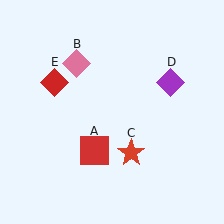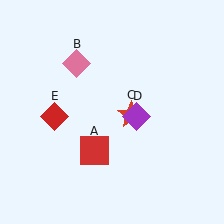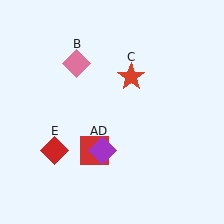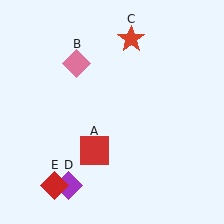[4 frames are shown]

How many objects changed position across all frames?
3 objects changed position: red star (object C), purple diamond (object D), red diamond (object E).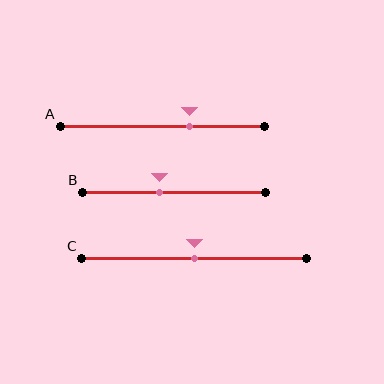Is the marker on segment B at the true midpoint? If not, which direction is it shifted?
No, the marker on segment B is shifted to the left by about 8% of the segment length.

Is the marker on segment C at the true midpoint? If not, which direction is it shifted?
Yes, the marker on segment C is at the true midpoint.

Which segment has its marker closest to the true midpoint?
Segment C has its marker closest to the true midpoint.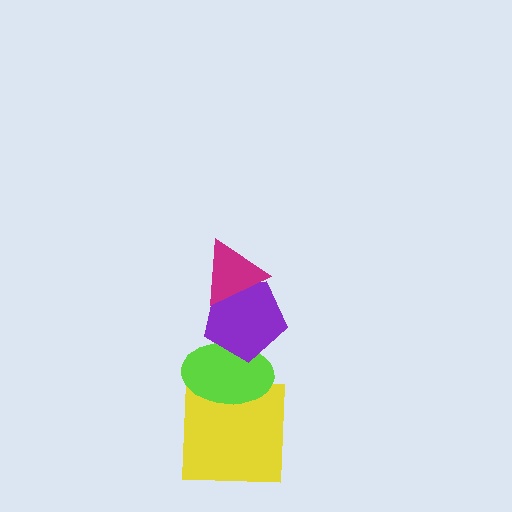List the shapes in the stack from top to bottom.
From top to bottom: the magenta triangle, the purple pentagon, the lime ellipse, the yellow square.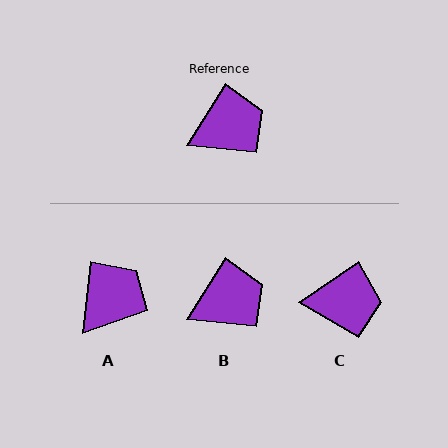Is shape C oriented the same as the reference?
No, it is off by about 25 degrees.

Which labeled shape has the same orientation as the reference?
B.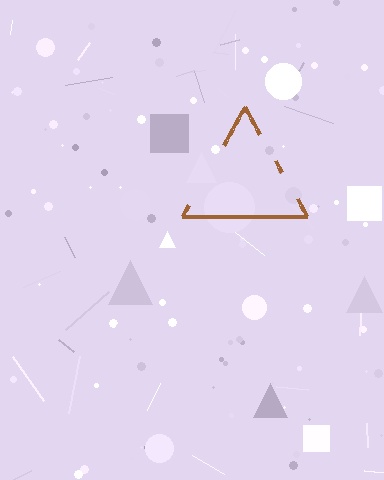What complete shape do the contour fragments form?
The contour fragments form a triangle.